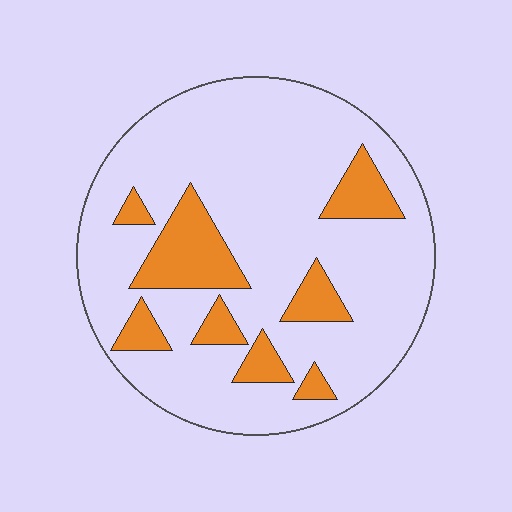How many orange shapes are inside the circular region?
8.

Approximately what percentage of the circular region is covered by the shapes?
Approximately 20%.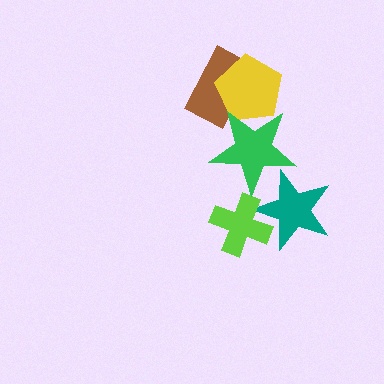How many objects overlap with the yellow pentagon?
2 objects overlap with the yellow pentagon.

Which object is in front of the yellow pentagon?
The green star is in front of the yellow pentagon.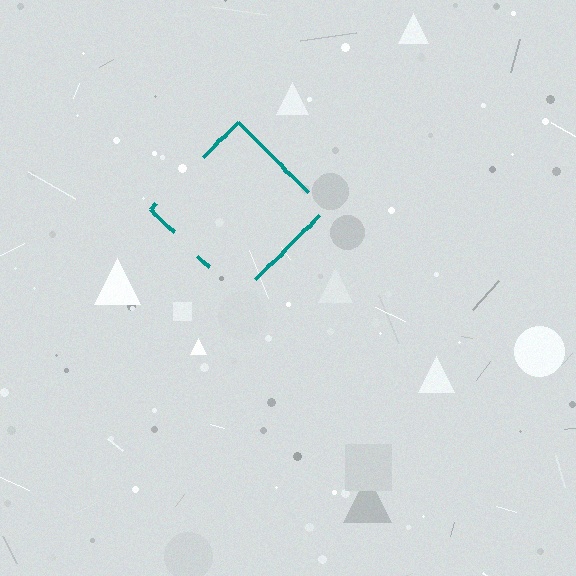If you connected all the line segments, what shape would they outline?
They would outline a diamond.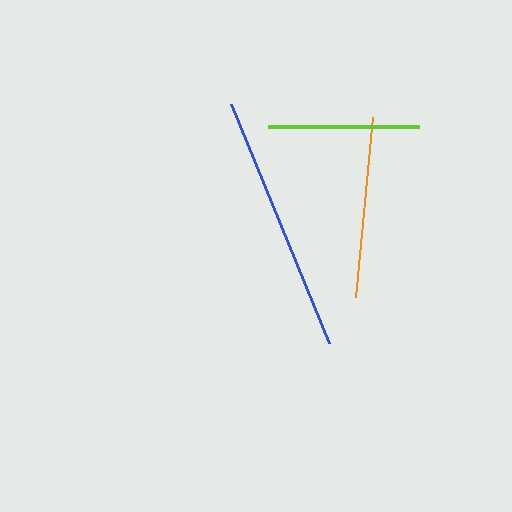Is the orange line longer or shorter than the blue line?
The blue line is longer than the orange line.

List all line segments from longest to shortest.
From longest to shortest: blue, orange, lime.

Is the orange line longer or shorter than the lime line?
The orange line is longer than the lime line.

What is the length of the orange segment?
The orange segment is approximately 181 pixels long.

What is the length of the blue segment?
The blue segment is approximately 258 pixels long.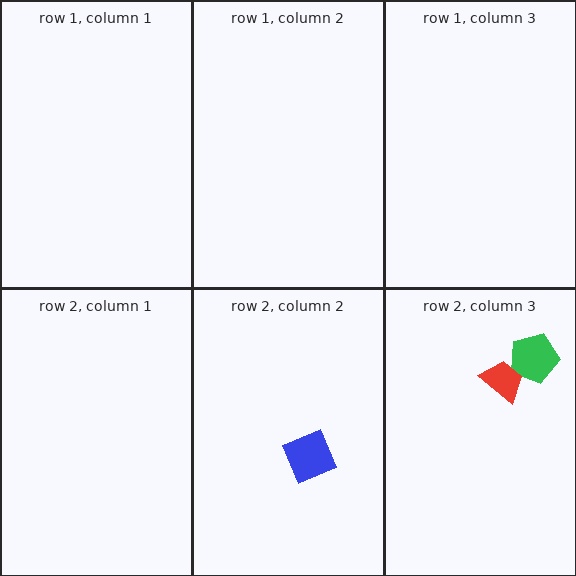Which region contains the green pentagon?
The row 2, column 3 region.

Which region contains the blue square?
The row 2, column 2 region.